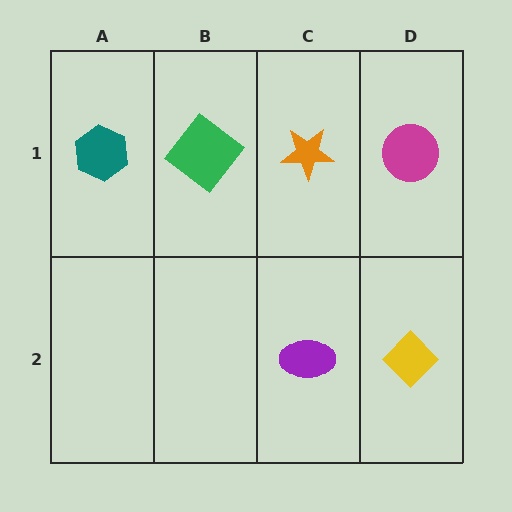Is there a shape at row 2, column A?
No, that cell is empty.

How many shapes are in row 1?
4 shapes.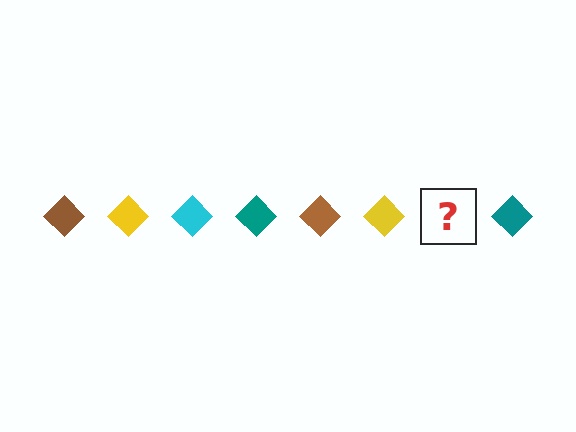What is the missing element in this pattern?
The missing element is a cyan diamond.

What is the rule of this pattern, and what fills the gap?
The rule is that the pattern cycles through brown, yellow, cyan, teal diamonds. The gap should be filled with a cyan diamond.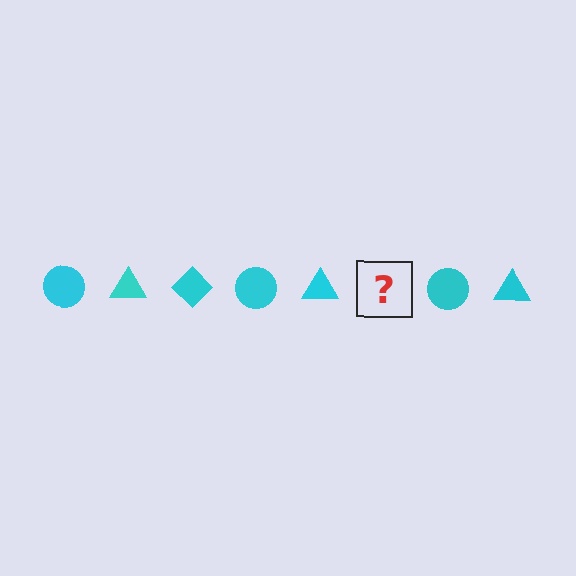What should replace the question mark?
The question mark should be replaced with a cyan diamond.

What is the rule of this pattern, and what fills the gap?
The rule is that the pattern cycles through circle, triangle, diamond shapes in cyan. The gap should be filled with a cyan diamond.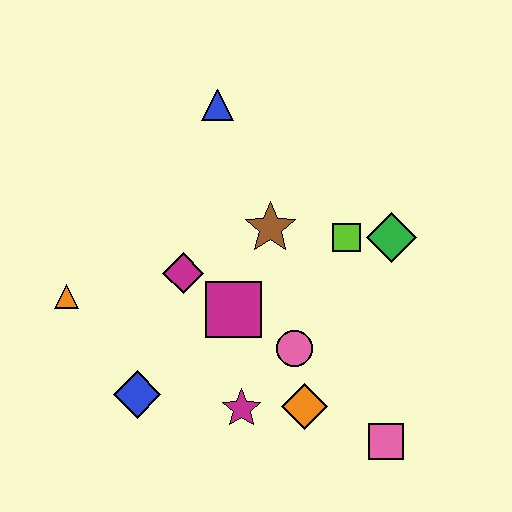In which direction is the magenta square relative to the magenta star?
The magenta square is above the magenta star.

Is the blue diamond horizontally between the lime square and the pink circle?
No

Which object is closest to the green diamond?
The lime square is closest to the green diamond.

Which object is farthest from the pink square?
The blue triangle is farthest from the pink square.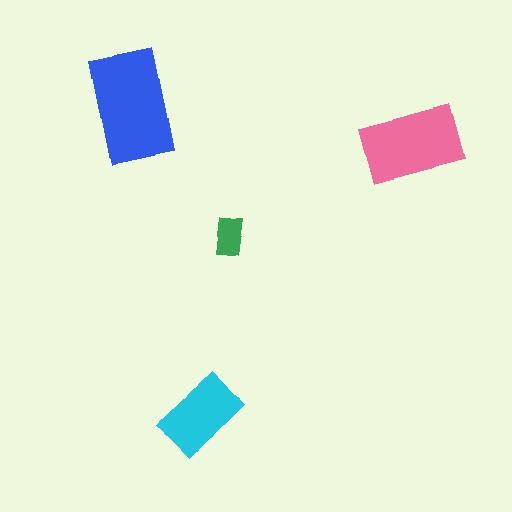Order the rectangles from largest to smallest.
the blue one, the pink one, the cyan one, the green one.